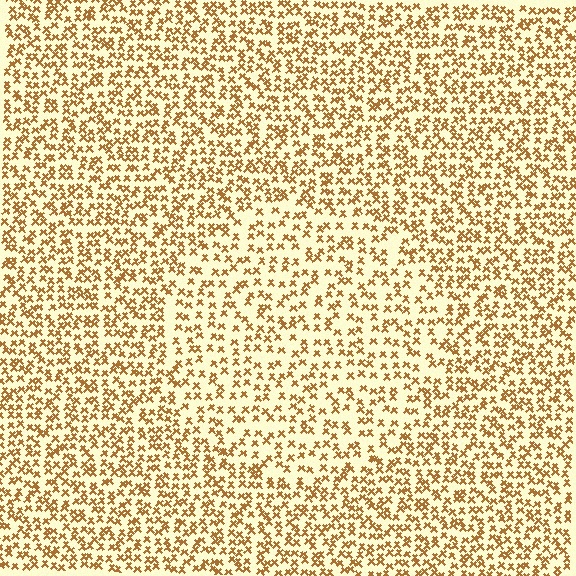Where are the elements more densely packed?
The elements are more densely packed outside the circle boundary.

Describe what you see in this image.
The image contains small brown elements arranged at two different densities. A circle-shaped region is visible where the elements are less densely packed than the surrounding area.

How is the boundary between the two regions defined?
The boundary is defined by a change in element density (approximately 1.5x ratio). All elements are the same color, size, and shape.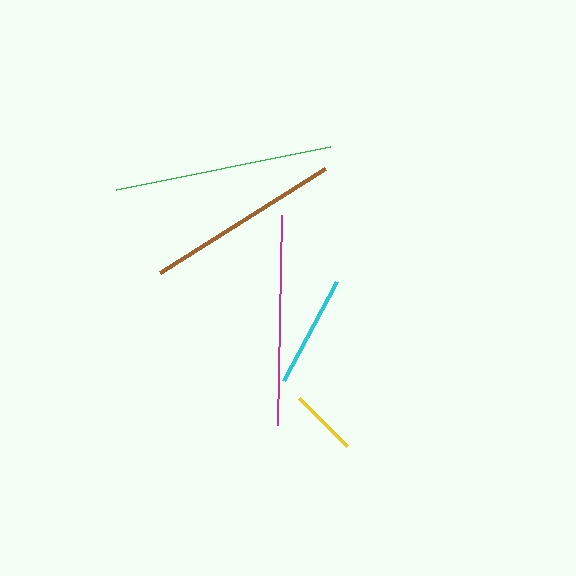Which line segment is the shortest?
The yellow line is the shortest at approximately 68 pixels.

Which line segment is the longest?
The green line is the longest at approximately 219 pixels.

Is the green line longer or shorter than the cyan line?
The green line is longer than the cyan line.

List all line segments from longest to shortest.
From longest to shortest: green, magenta, brown, cyan, yellow.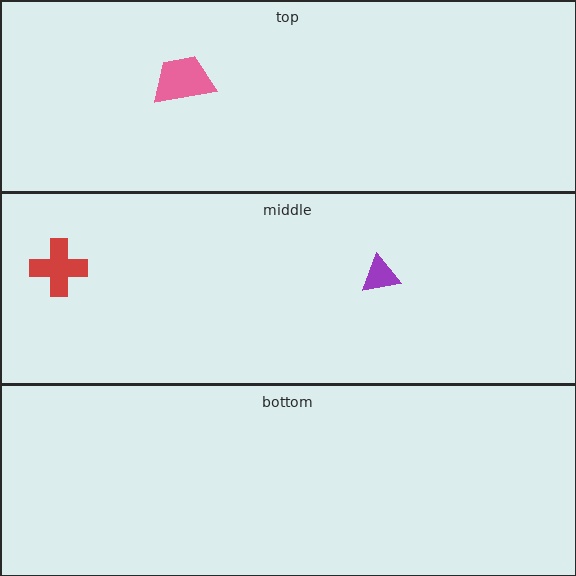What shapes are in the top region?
The pink trapezoid.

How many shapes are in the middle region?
2.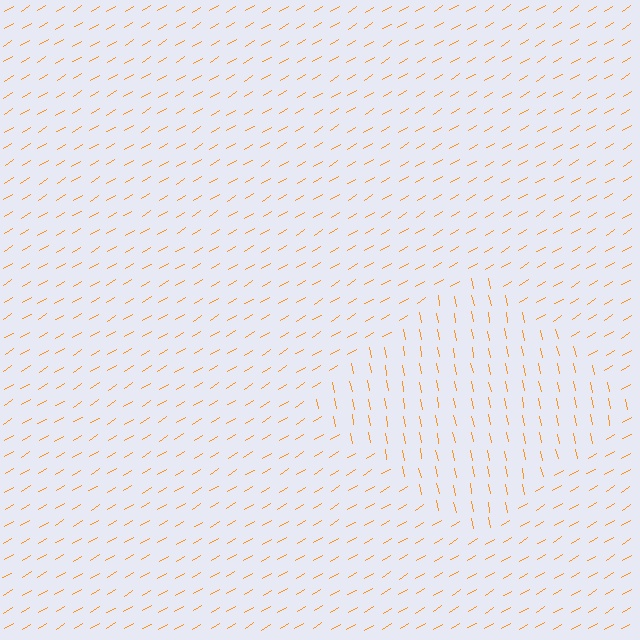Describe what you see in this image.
The image is filled with small orange line segments. A diamond region in the image has lines oriented differently from the surrounding lines, creating a visible texture boundary.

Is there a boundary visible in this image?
Yes, there is a texture boundary formed by a change in line orientation.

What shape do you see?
I see a diamond.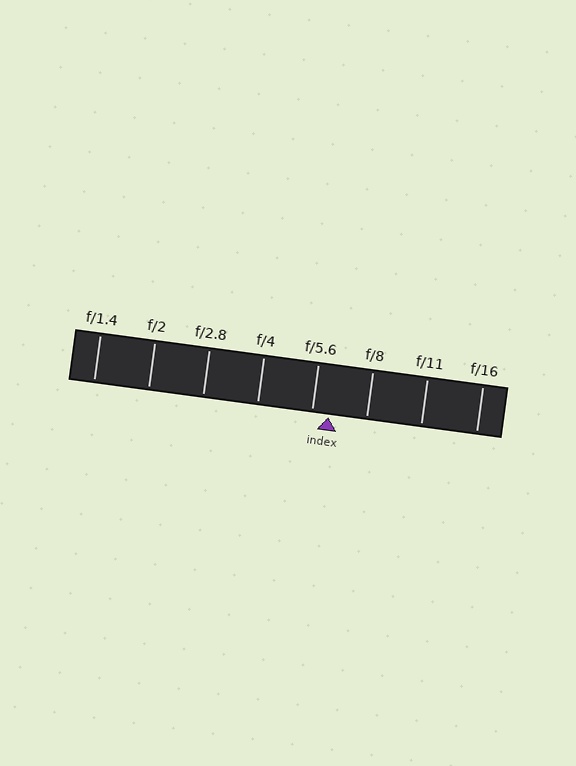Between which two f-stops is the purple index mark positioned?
The index mark is between f/5.6 and f/8.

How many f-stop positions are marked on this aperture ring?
There are 8 f-stop positions marked.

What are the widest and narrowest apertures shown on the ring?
The widest aperture shown is f/1.4 and the narrowest is f/16.